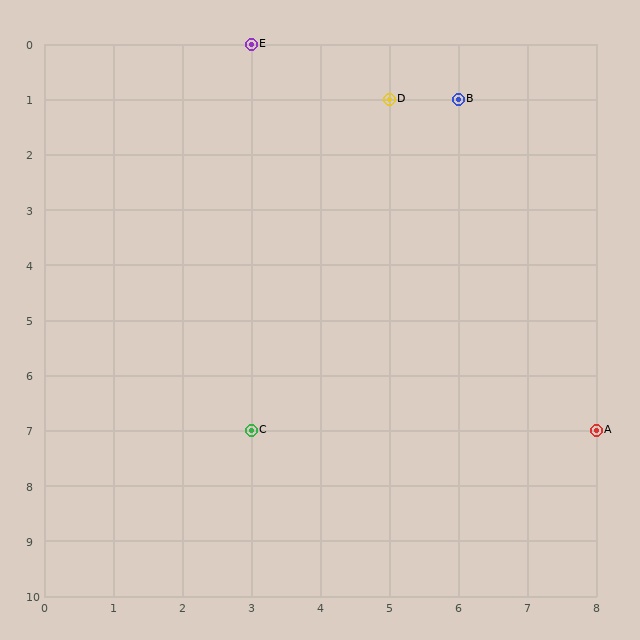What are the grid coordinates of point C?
Point C is at grid coordinates (3, 7).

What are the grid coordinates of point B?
Point B is at grid coordinates (6, 1).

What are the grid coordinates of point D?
Point D is at grid coordinates (5, 1).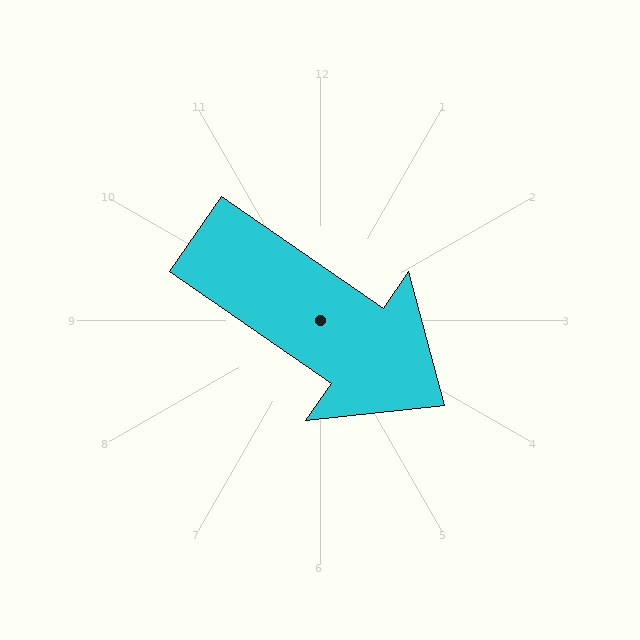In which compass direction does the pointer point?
Southeast.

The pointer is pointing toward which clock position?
Roughly 4 o'clock.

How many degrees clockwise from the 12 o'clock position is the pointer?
Approximately 125 degrees.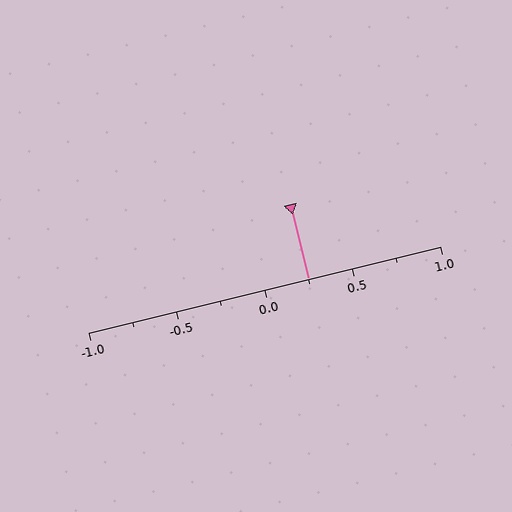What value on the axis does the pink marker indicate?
The marker indicates approximately 0.25.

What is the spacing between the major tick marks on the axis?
The major ticks are spaced 0.5 apart.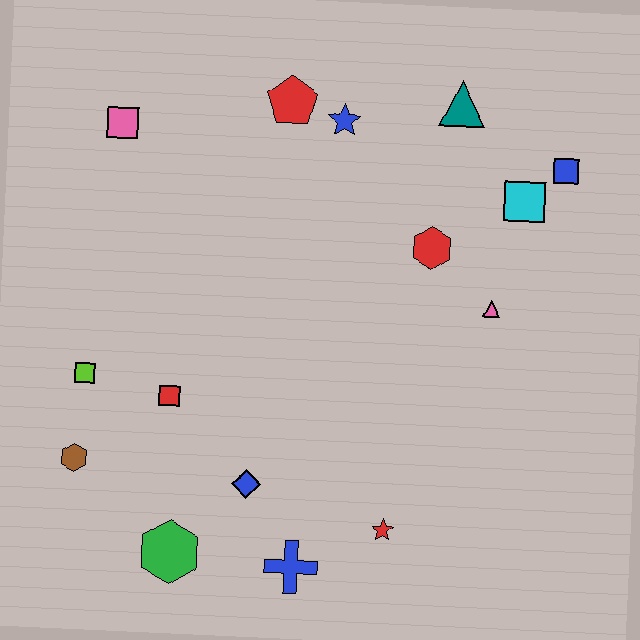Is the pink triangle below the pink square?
Yes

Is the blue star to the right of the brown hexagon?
Yes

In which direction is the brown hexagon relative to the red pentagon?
The brown hexagon is below the red pentagon.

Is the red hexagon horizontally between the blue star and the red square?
No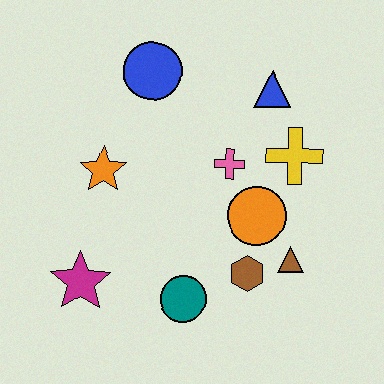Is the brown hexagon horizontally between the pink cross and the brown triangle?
Yes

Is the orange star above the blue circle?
No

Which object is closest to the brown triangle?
The brown hexagon is closest to the brown triangle.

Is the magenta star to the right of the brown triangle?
No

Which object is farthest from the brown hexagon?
The blue circle is farthest from the brown hexagon.